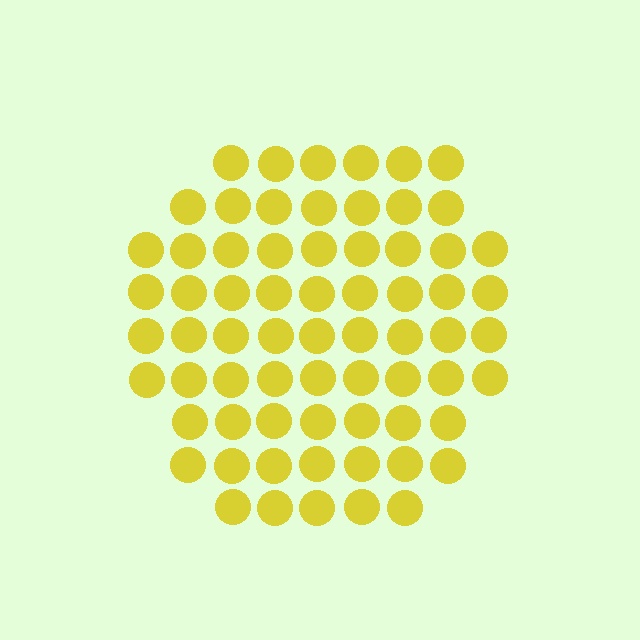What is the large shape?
The large shape is a hexagon.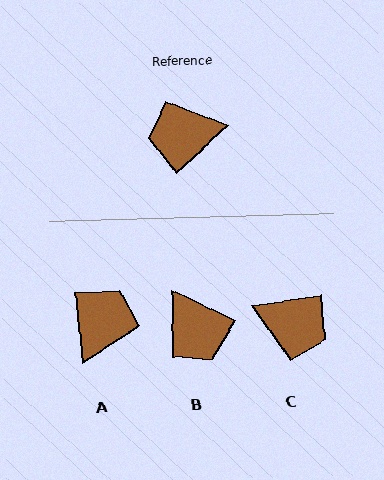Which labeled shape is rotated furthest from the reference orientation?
C, about 146 degrees away.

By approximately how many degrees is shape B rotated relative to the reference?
Approximately 111 degrees counter-clockwise.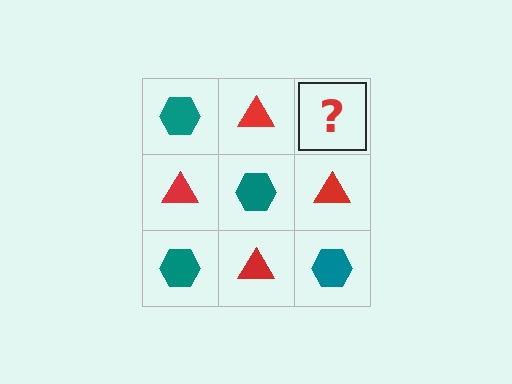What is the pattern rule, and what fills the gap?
The rule is that it alternates teal hexagon and red triangle in a checkerboard pattern. The gap should be filled with a teal hexagon.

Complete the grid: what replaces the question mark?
The question mark should be replaced with a teal hexagon.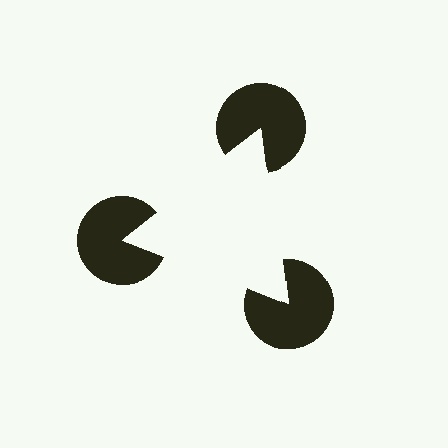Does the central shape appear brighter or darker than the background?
It typically appears slightly brighter than the background, even though no actual brightness change is drawn.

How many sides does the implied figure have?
3 sides.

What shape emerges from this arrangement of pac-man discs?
An illusory triangle — its edges are inferred from the aligned wedge cuts in the pac-man discs, not physically drawn.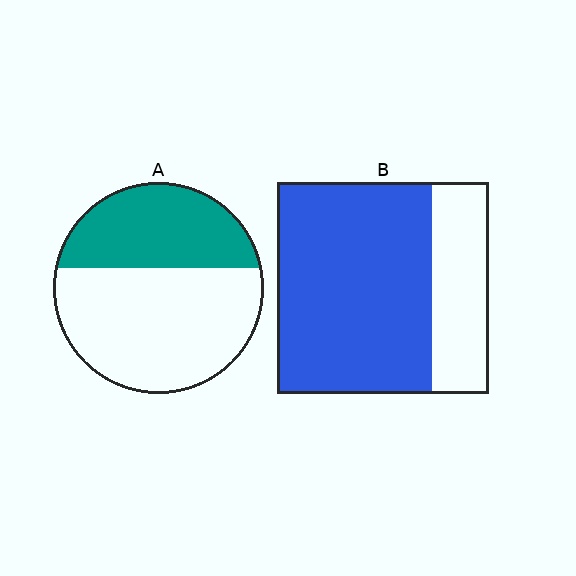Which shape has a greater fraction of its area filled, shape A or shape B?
Shape B.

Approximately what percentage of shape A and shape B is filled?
A is approximately 40% and B is approximately 75%.